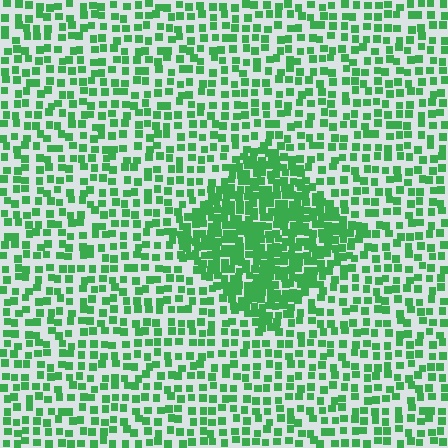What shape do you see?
I see a diamond.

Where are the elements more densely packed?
The elements are more densely packed inside the diamond boundary.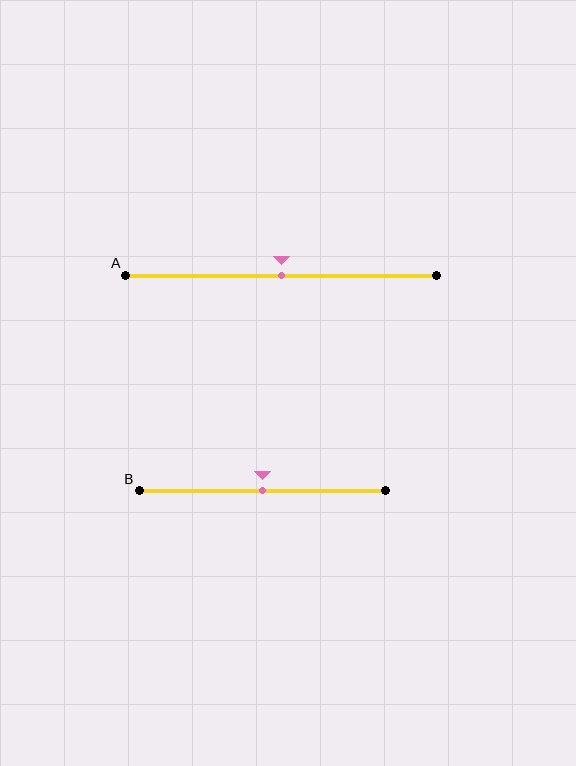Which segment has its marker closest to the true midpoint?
Segment A has its marker closest to the true midpoint.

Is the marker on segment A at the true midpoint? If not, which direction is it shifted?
Yes, the marker on segment A is at the true midpoint.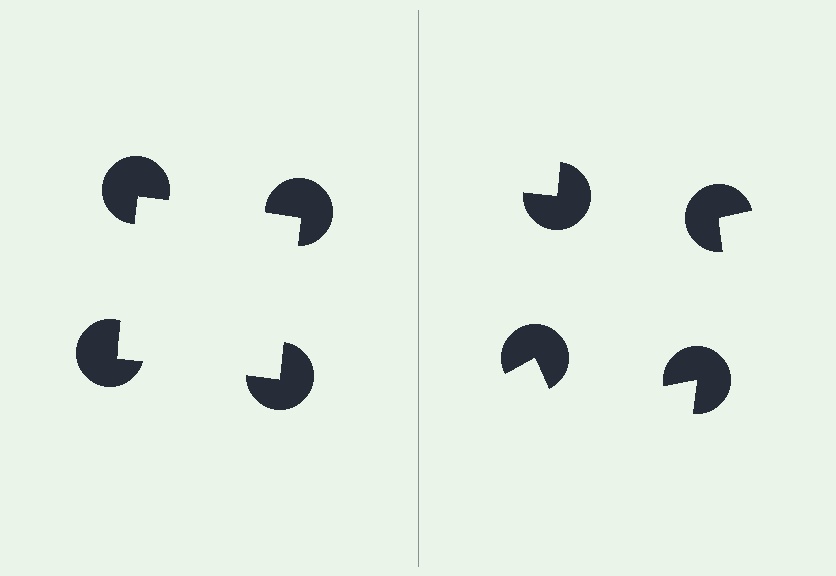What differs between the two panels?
The pac-man discs are positioned identically on both sides; only the wedge orientations differ. On the left they align to a square; on the right they are misaligned.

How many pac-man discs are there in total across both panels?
8 — 4 on each side.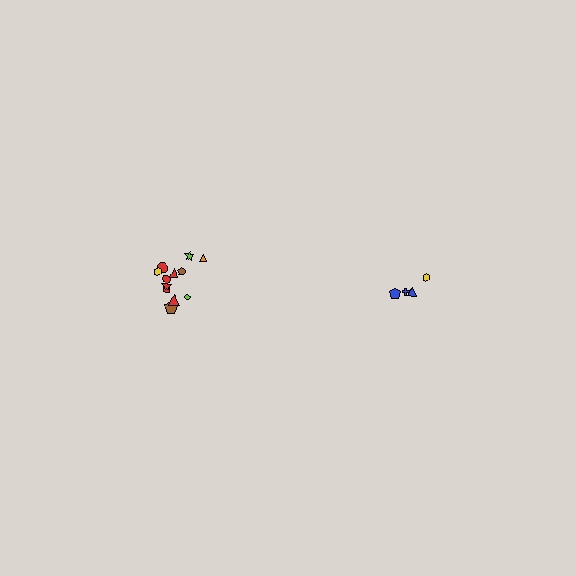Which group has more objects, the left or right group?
The left group.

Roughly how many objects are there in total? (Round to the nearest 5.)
Roughly 15 objects in total.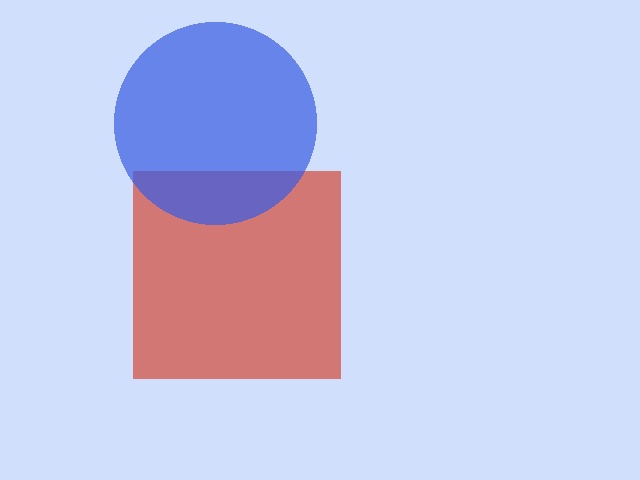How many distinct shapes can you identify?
There are 2 distinct shapes: a red square, a blue circle.